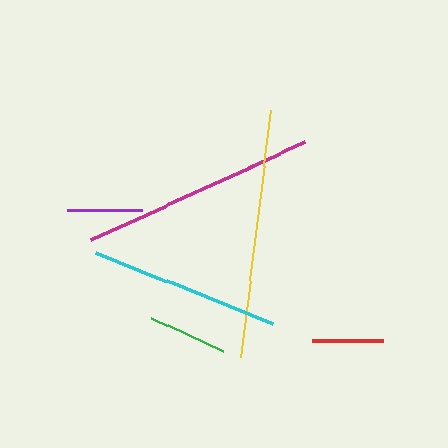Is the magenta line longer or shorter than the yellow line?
The yellow line is longer than the magenta line.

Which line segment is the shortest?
The red line is the shortest at approximately 71 pixels.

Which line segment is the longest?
The yellow line is the longest at approximately 248 pixels.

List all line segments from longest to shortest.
From longest to shortest: yellow, magenta, cyan, green, purple, red.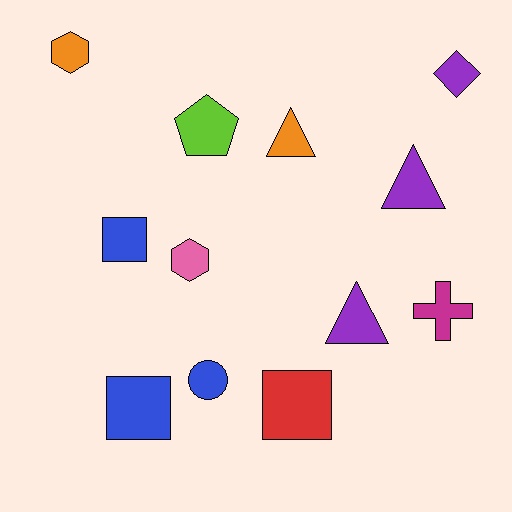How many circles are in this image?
There is 1 circle.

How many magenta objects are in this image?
There is 1 magenta object.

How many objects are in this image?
There are 12 objects.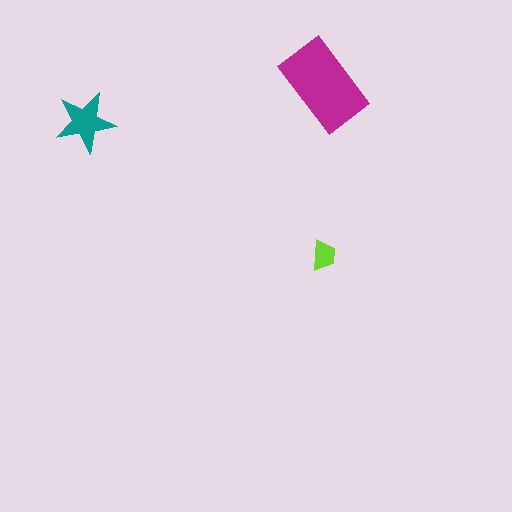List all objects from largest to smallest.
The magenta rectangle, the teal star, the lime trapezoid.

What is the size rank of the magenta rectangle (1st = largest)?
1st.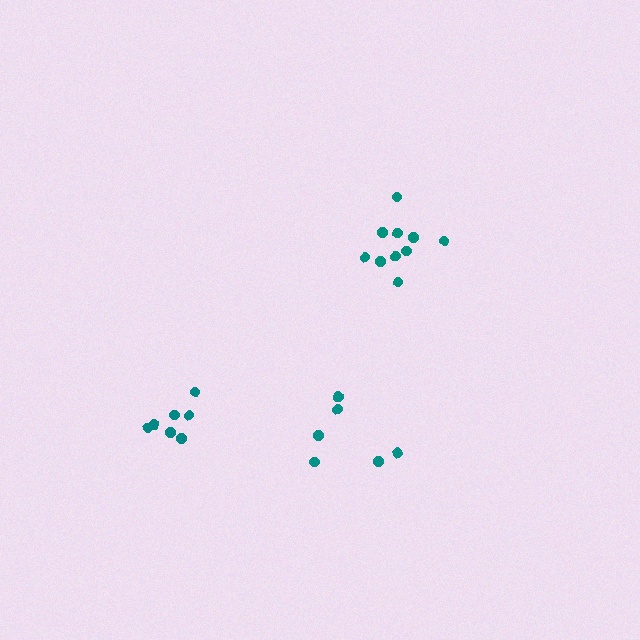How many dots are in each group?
Group 1: 6 dots, Group 2: 10 dots, Group 3: 7 dots (23 total).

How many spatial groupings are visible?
There are 3 spatial groupings.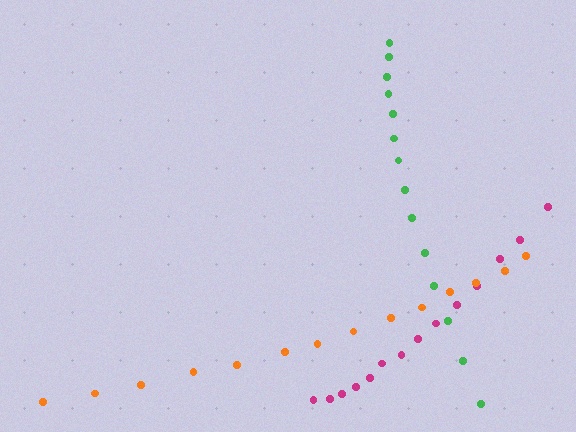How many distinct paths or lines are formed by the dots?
There are 3 distinct paths.